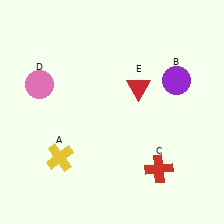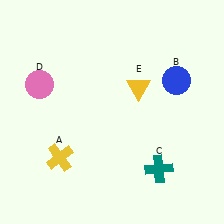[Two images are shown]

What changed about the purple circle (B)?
In Image 1, B is purple. In Image 2, it changed to blue.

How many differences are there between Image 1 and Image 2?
There are 3 differences between the two images.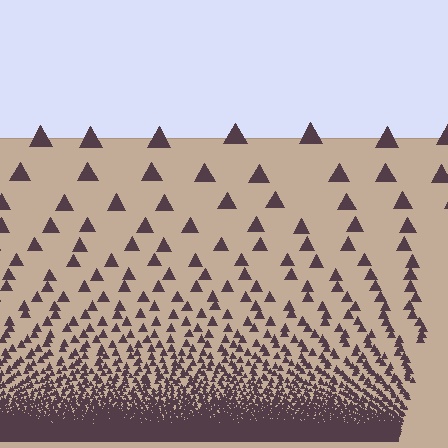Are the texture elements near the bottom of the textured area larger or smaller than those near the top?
Smaller. The gradient is inverted — elements near the bottom are smaller and denser.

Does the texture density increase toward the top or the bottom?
Density increases toward the bottom.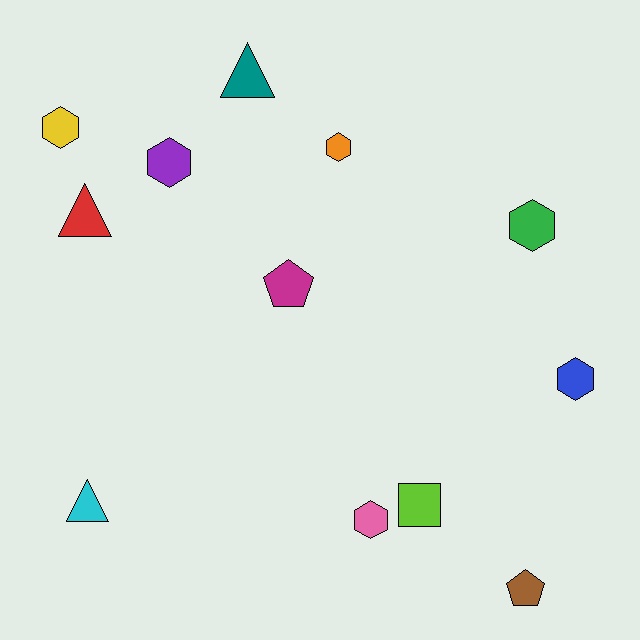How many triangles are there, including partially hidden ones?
There are 3 triangles.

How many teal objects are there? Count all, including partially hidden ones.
There is 1 teal object.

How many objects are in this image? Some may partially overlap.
There are 12 objects.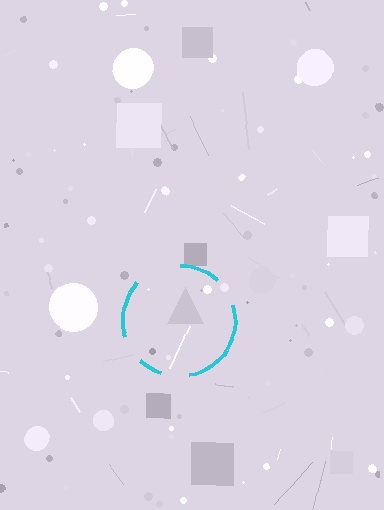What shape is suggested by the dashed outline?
The dashed outline suggests a circle.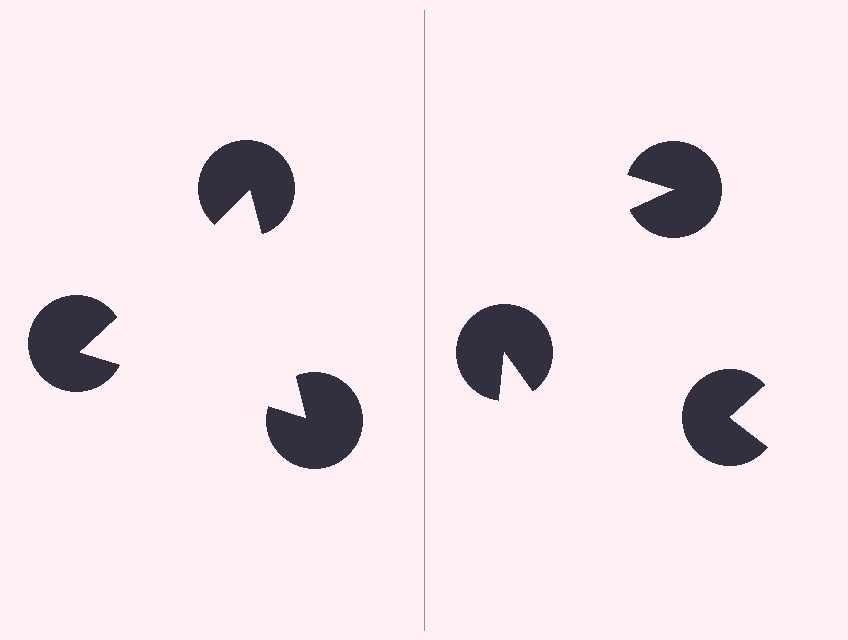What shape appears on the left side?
An illusory triangle.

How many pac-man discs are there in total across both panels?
6 — 3 on each side.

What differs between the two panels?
The pac-man discs are positioned identically on both sides; only the wedge orientations differ. On the left they align to a triangle; on the right they are misaligned.